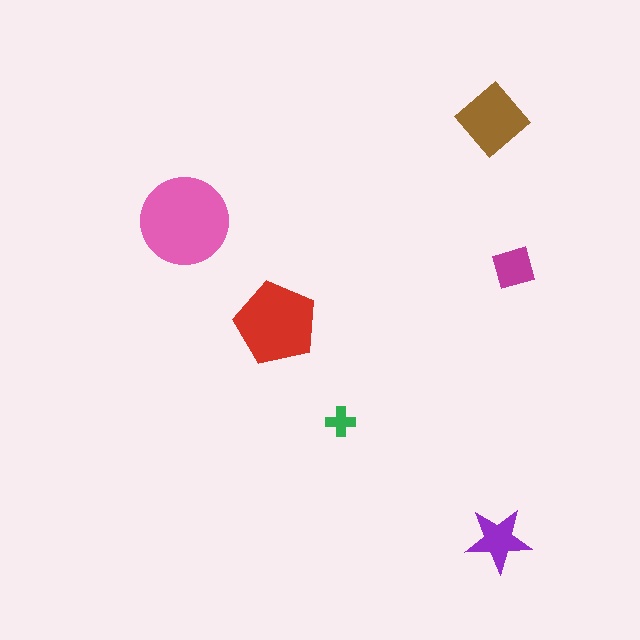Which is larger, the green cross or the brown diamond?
The brown diamond.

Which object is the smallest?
The green cross.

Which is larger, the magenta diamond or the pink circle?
The pink circle.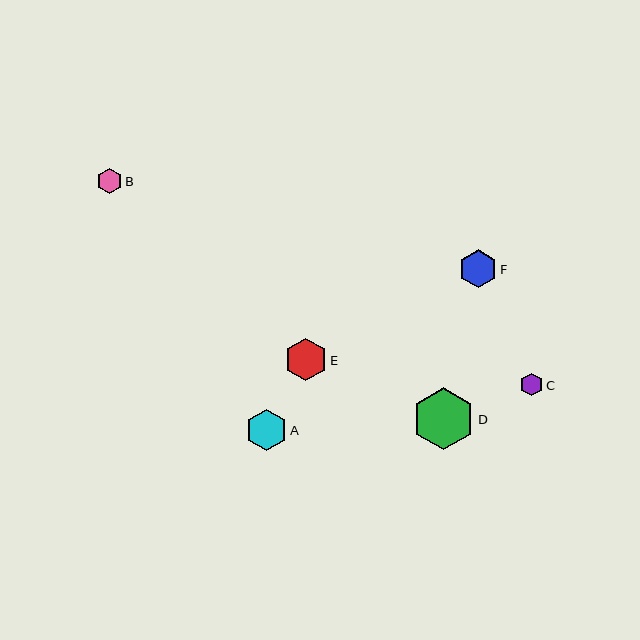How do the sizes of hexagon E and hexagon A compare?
Hexagon E and hexagon A are approximately the same size.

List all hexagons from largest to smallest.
From largest to smallest: D, E, A, F, B, C.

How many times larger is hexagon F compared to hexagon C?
Hexagon F is approximately 1.7 times the size of hexagon C.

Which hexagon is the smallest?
Hexagon C is the smallest with a size of approximately 23 pixels.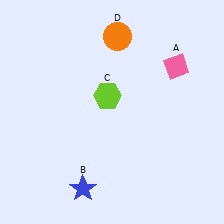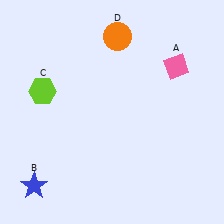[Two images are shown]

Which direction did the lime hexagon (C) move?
The lime hexagon (C) moved left.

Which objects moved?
The objects that moved are: the blue star (B), the lime hexagon (C).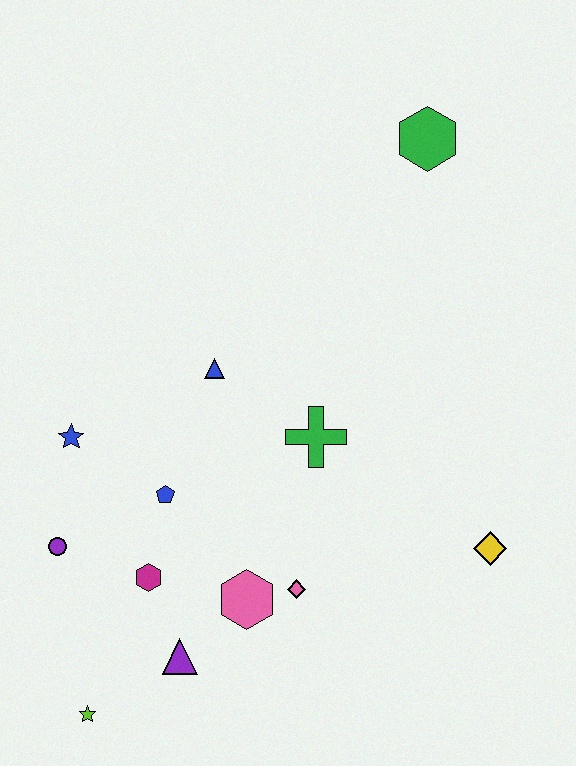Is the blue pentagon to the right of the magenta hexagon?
Yes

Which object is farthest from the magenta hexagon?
The green hexagon is farthest from the magenta hexagon.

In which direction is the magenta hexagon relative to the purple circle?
The magenta hexagon is to the right of the purple circle.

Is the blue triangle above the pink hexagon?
Yes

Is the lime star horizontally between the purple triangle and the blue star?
Yes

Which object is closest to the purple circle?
The magenta hexagon is closest to the purple circle.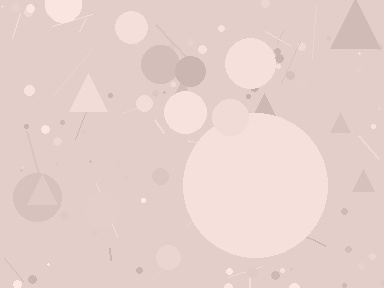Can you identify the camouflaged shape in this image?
The camouflaged shape is a circle.